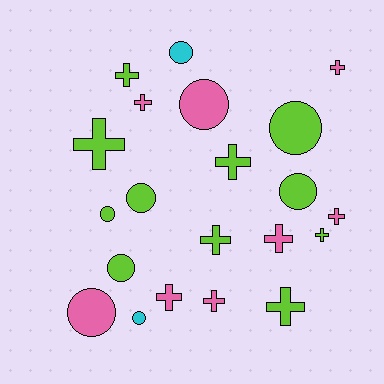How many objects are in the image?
There are 21 objects.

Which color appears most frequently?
Lime, with 11 objects.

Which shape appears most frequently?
Cross, with 12 objects.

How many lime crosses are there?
There are 6 lime crosses.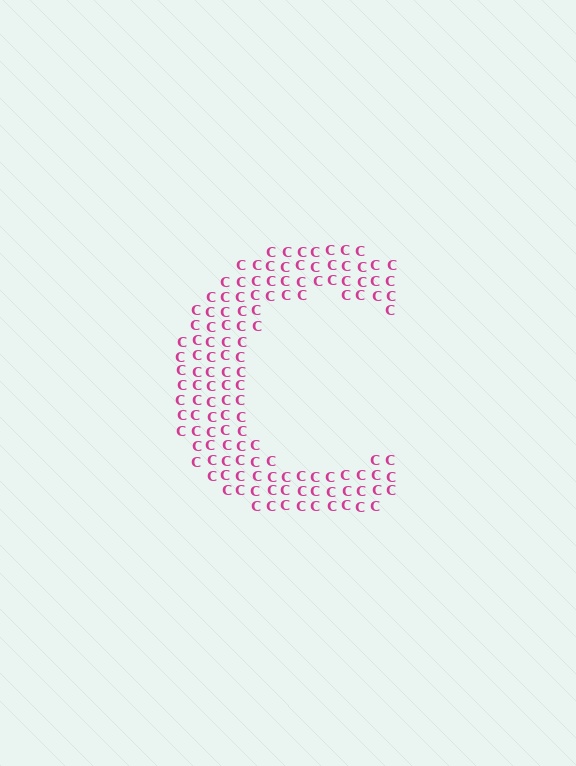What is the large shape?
The large shape is the letter C.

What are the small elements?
The small elements are letter C's.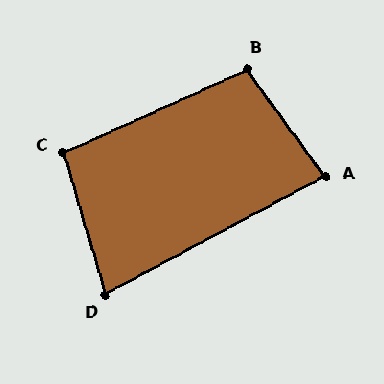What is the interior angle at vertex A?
Approximately 82 degrees (acute).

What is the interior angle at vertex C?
Approximately 98 degrees (obtuse).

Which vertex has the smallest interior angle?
D, at approximately 78 degrees.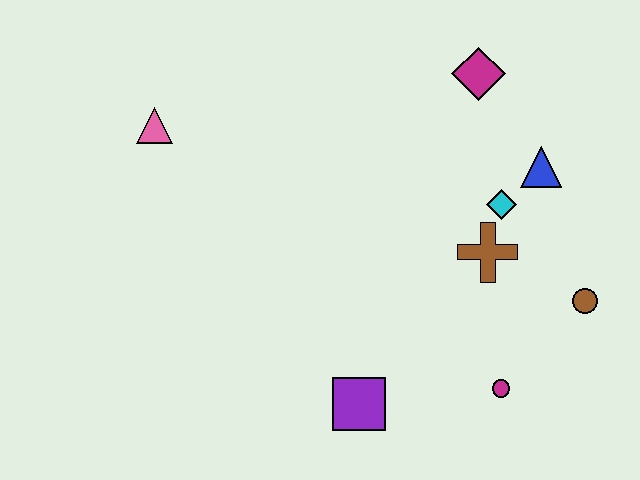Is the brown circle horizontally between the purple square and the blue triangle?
No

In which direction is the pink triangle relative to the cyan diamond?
The pink triangle is to the left of the cyan diamond.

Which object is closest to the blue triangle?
The cyan diamond is closest to the blue triangle.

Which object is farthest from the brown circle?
The pink triangle is farthest from the brown circle.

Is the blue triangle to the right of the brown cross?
Yes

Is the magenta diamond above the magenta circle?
Yes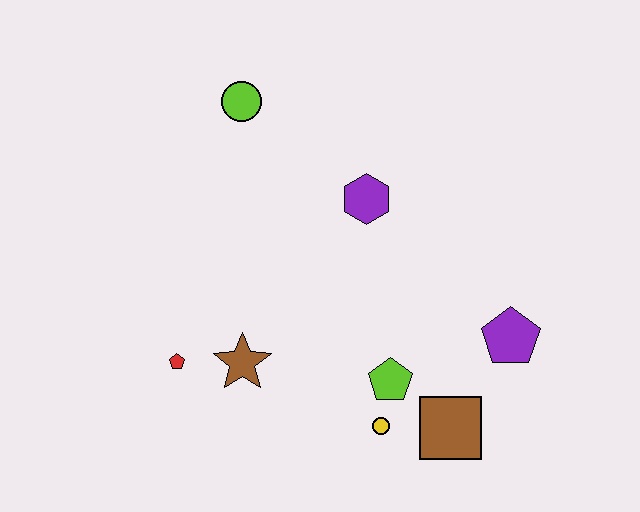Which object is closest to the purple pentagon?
The brown square is closest to the purple pentagon.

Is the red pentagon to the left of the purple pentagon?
Yes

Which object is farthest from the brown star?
The purple pentagon is farthest from the brown star.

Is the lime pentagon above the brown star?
No